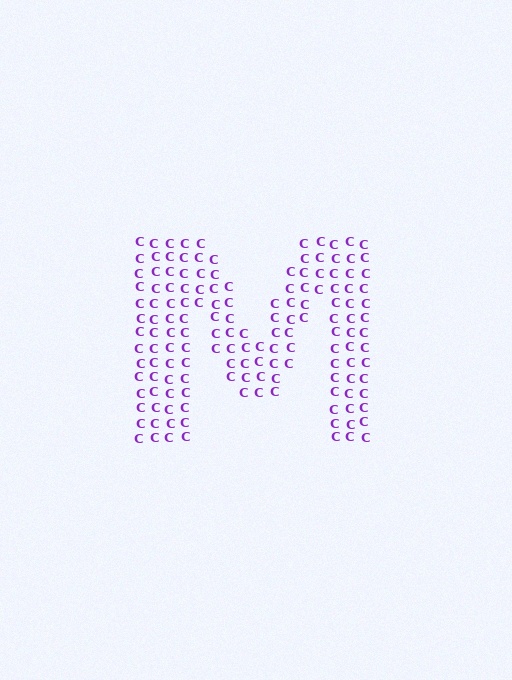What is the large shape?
The large shape is the letter M.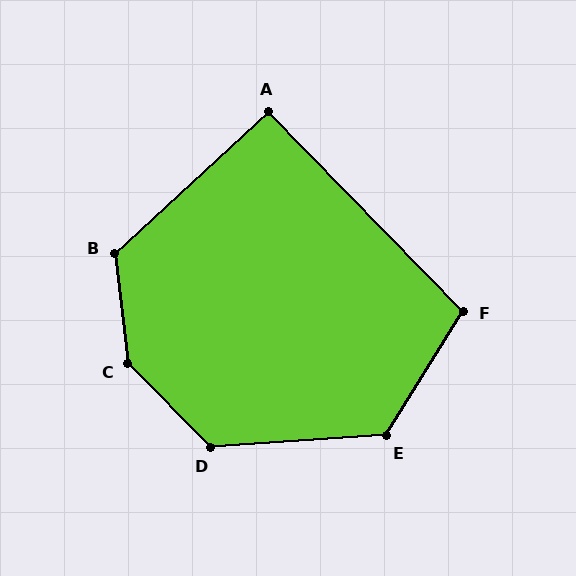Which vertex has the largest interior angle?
C, at approximately 142 degrees.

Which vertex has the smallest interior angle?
A, at approximately 92 degrees.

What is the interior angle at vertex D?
Approximately 131 degrees (obtuse).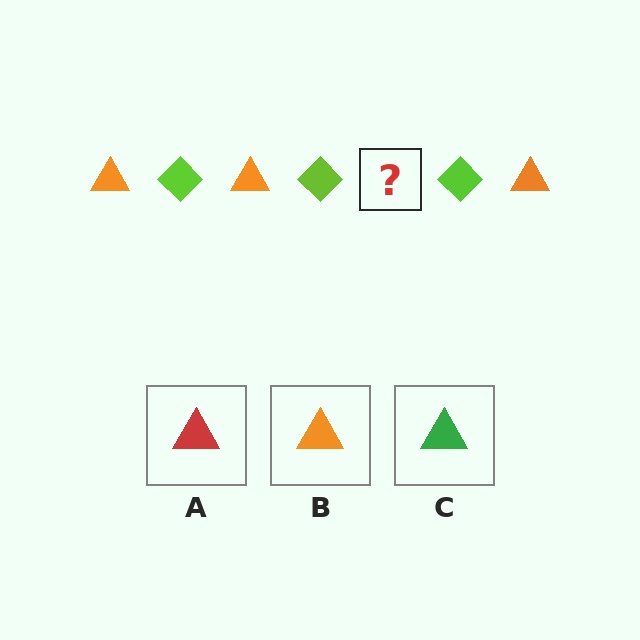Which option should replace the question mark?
Option B.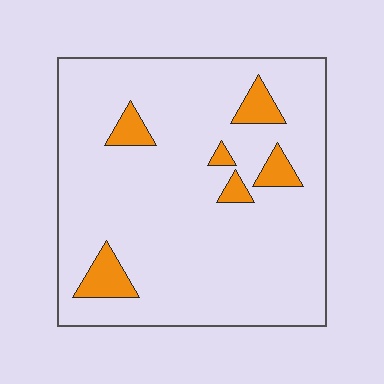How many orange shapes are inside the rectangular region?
6.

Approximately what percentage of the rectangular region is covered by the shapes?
Approximately 10%.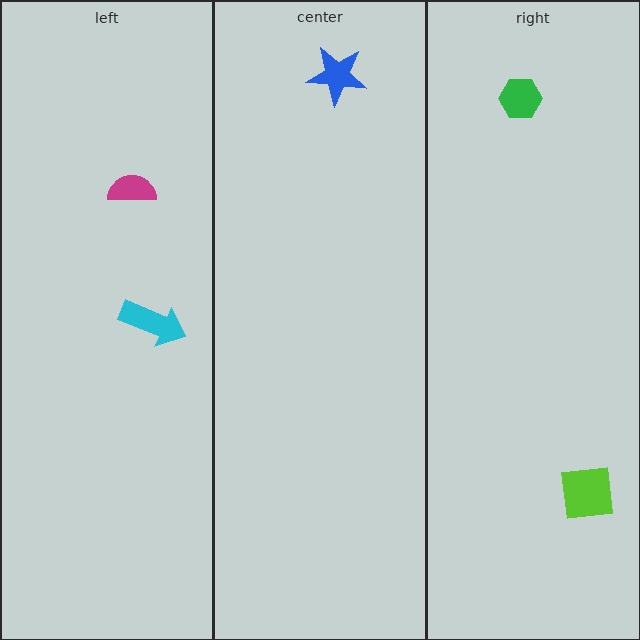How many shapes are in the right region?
2.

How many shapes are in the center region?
1.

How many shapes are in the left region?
2.